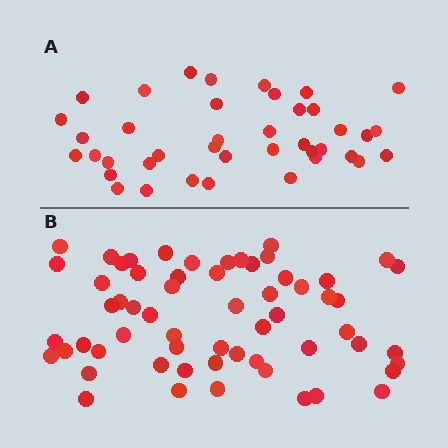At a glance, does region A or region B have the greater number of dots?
Region B (the bottom region) has more dots.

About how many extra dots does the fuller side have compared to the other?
Region B has approximately 20 more dots than region A.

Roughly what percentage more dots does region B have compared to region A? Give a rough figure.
About 50% more.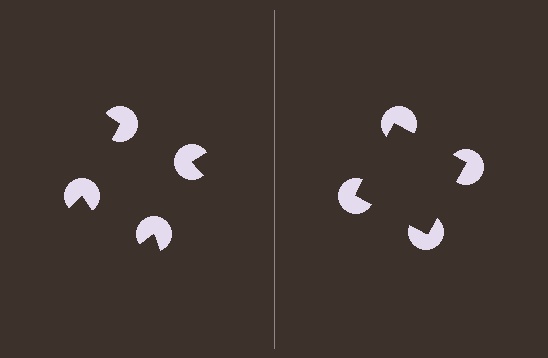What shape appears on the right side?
An illusory square.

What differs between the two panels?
The pac-man discs are positioned identically on both sides; only the wedge orientations differ. On the right they align to a square; on the left they are misaligned.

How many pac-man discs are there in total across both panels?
8 — 4 on each side.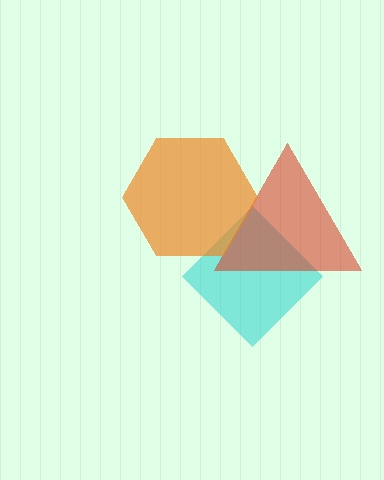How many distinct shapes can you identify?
There are 3 distinct shapes: a cyan diamond, a red triangle, an orange hexagon.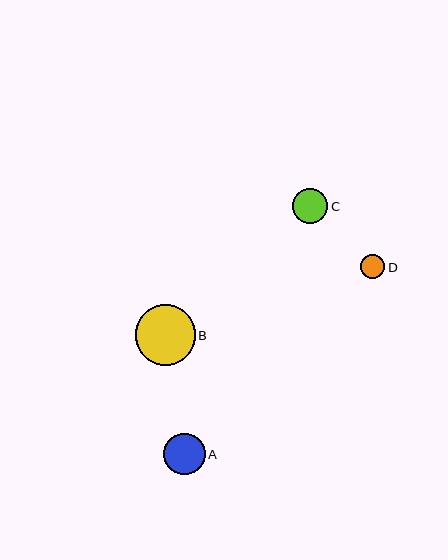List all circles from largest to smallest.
From largest to smallest: B, A, C, D.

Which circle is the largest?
Circle B is the largest with a size of approximately 60 pixels.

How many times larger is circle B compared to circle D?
Circle B is approximately 2.5 times the size of circle D.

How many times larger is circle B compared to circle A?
Circle B is approximately 1.4 times the size of circle A.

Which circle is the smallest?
Circle D is the smallest with a size of approximately 24 pixels.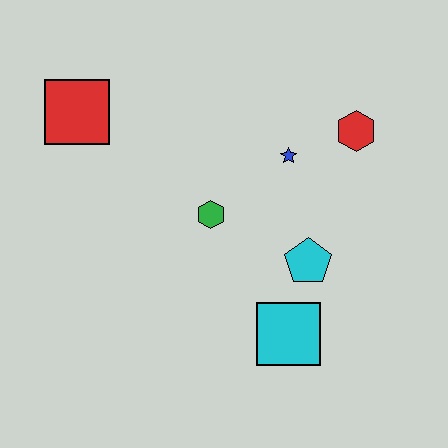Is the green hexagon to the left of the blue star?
Yes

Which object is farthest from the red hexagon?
The red square is farthest from the red hexagon.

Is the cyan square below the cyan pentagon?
Yes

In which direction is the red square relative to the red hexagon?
The red square is to the left of the red hexagon.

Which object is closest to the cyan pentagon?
The cyan square is closest to the cyan pentagon.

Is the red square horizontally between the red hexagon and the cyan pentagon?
No